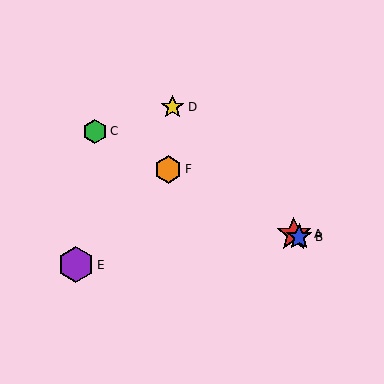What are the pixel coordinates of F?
Object F is at (168, 169).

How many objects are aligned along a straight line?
4 objects (A, B, C, F) are aligned along a straight line.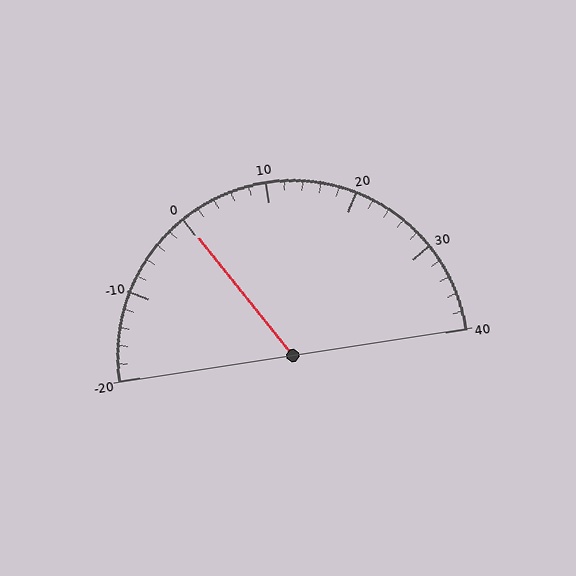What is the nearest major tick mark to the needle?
The nearest major tick mark is 0.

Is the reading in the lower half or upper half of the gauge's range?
The reading is in the lower half of the range (-20 to 40).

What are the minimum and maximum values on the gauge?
The gauge ranges from -20 to 40.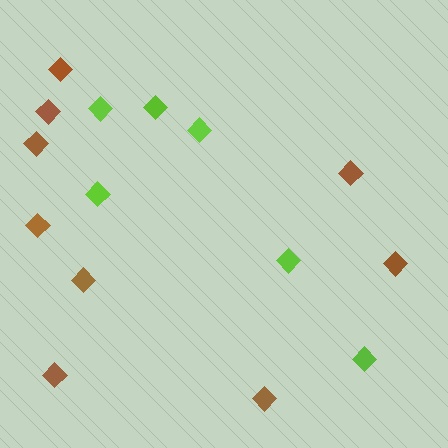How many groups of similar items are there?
There are 2 groups: one group of lime diamonds (6) and one group of brown diamonds (9).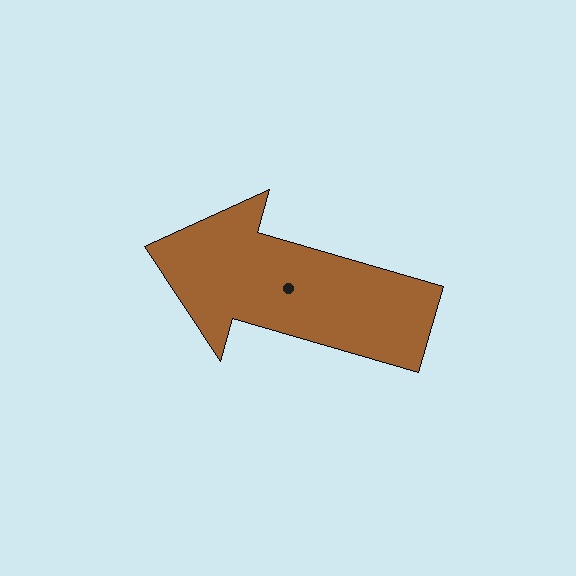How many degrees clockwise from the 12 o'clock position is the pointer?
Approximately 286 degrees.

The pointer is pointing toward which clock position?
Roughly 10 o'clock.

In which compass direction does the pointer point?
West.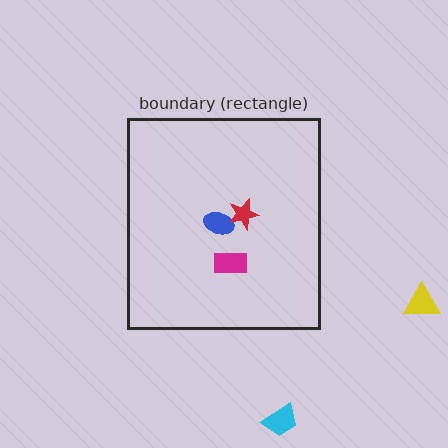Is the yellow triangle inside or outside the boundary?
Outside.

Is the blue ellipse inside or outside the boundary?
Inside.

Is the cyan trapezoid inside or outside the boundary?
Outside.